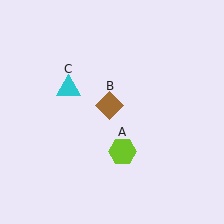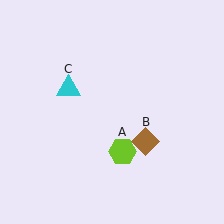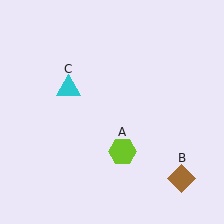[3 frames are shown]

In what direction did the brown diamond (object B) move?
The brown diamond (object B) moved down and to the right.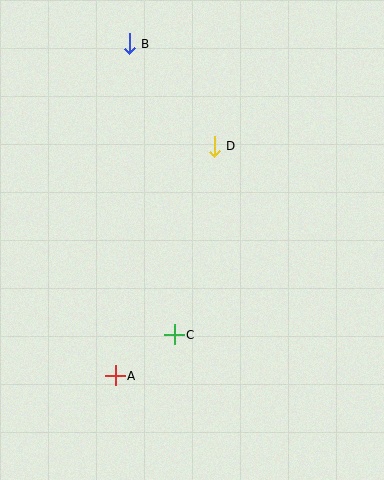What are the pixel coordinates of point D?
Point D is at (214, 146).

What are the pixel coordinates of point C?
Point C is at (174, 335).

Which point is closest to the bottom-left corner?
Point A is closest to the bottom-left corner.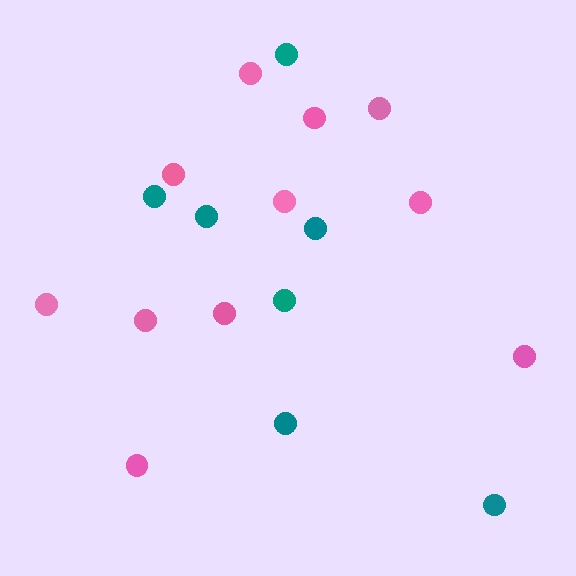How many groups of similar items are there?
There are 2 groups: one group of pink circles (11) and one group of teal circles (7).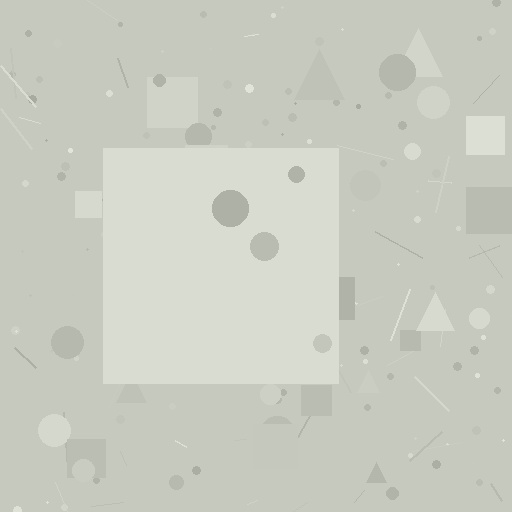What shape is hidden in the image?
A square is hidden in the image.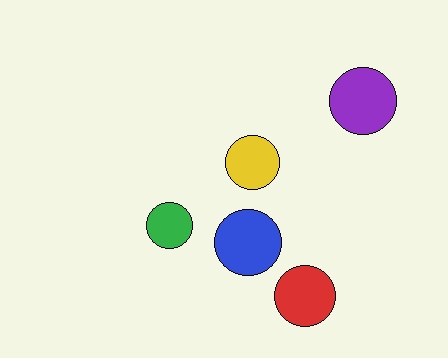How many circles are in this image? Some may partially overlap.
There are 5 circles.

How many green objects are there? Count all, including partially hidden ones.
There is 1 green object.